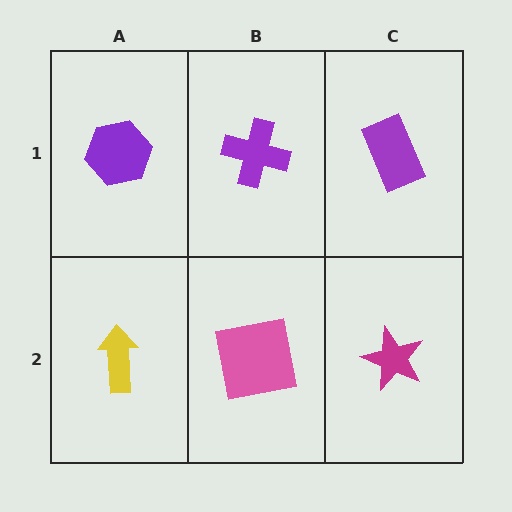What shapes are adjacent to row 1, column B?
A pink square (row 2, column B), a purple hexagon (row 1, column A), a purple rectangle (row 1, column C).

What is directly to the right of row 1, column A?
A purple cross.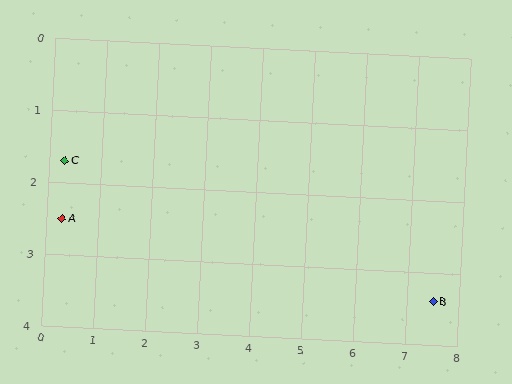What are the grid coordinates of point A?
Point A is at approximately (0.3, 2.5).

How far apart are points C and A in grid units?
Points C and A are about 0.8 grid units apart.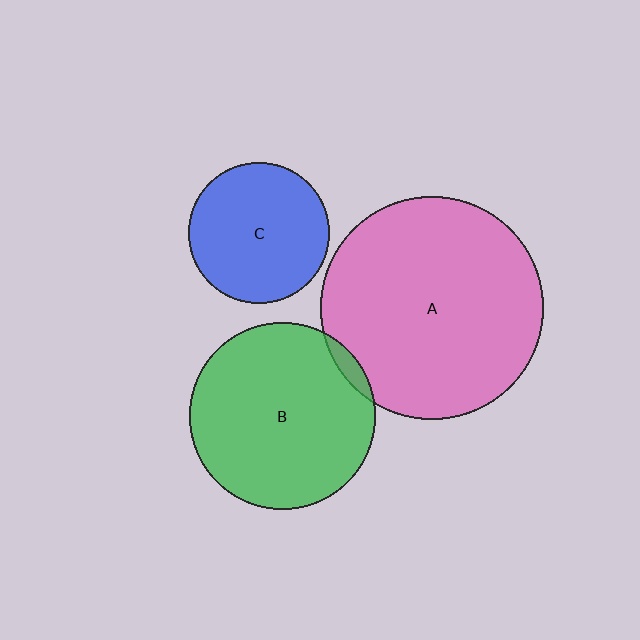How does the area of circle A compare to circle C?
Approximately 2.5 times.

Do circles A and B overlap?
Yes.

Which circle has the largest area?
Circle A (pink).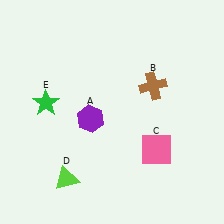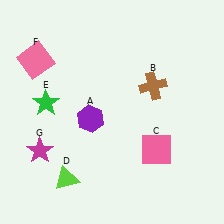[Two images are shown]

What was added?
A pink square (F), a magenta star (G) were added in Image 2.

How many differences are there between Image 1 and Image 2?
There are 2 differences between the two images.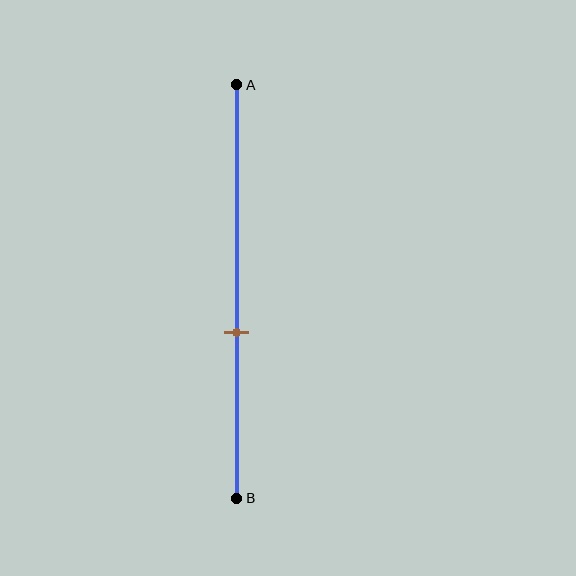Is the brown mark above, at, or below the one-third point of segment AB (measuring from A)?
The brown mark is below the one-third point of segment AB.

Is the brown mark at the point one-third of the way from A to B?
No, the mark is at about 60% from A, not at the 33% one-third point.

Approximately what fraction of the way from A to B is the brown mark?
The brown mark is approximately 60% of the way from A to B.